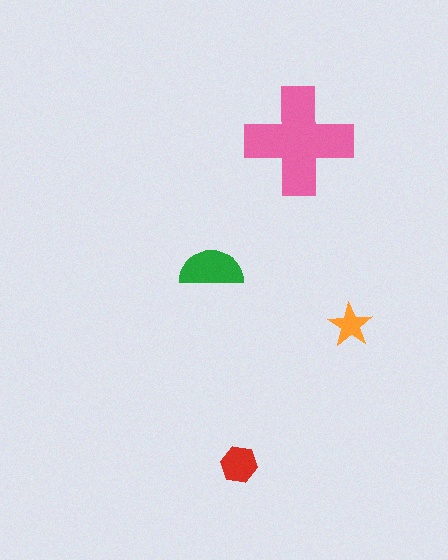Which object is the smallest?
The orange star.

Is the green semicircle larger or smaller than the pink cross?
Smaller.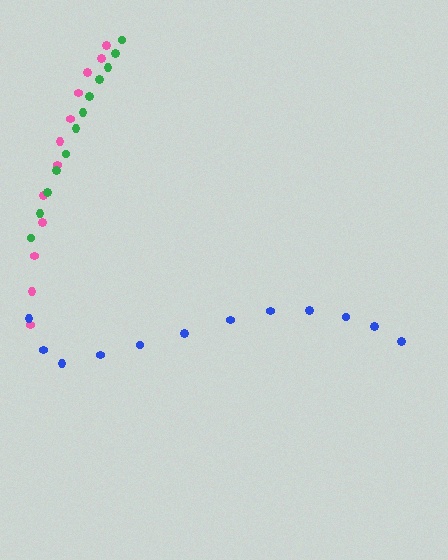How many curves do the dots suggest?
There are 3 distinct paths.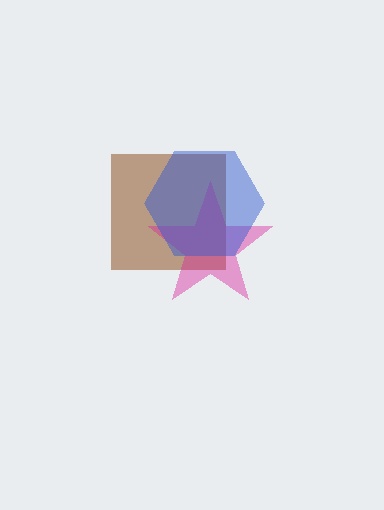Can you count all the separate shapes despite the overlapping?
Yes, there are 3 separate shapes.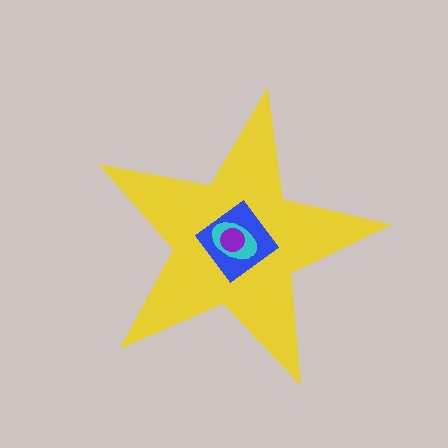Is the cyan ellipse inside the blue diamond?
Yes.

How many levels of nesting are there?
4.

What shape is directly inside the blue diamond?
The cyan ellipse.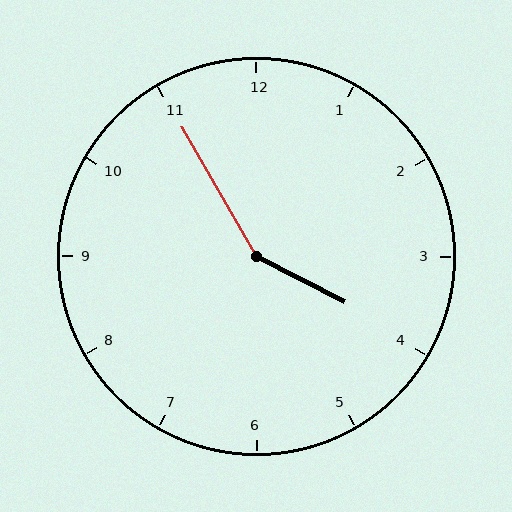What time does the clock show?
3:55.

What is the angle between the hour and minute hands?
Approximately 148 degrees.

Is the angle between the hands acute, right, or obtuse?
It is obtuse.